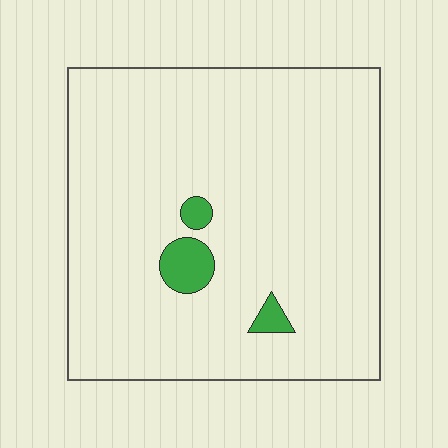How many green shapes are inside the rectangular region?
3.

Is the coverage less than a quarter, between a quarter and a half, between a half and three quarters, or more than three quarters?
Less than a quarter.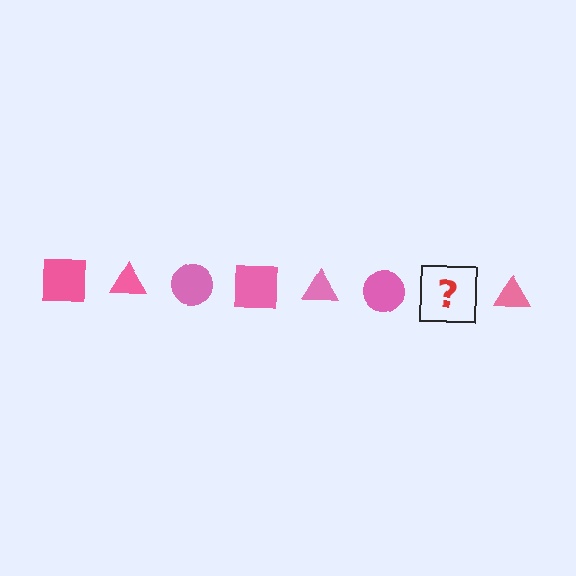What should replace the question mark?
The question mark should be replaced with a pink square.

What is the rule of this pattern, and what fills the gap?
The rule is that the pattern cycles through square, triangle, circle shapes in pink. The gap should be filled with a pink square.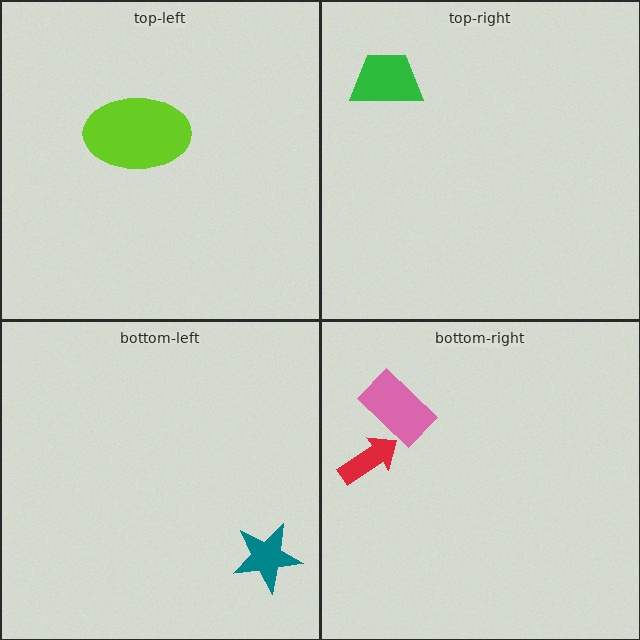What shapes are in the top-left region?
The lime ellipse.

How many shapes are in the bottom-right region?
2.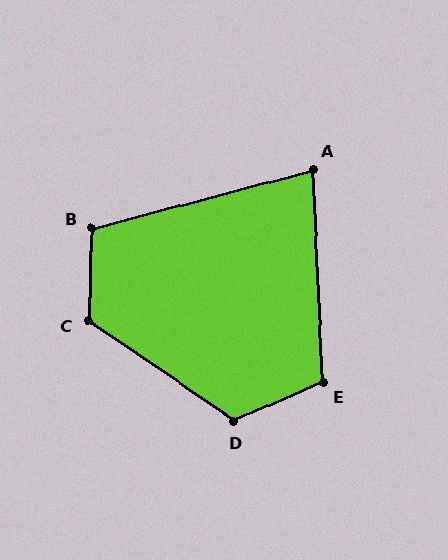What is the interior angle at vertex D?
Approximately 121 degrees (obtuse).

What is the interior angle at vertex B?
Approximately 107 degrees (obtuse).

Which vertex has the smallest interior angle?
A, at approximately 78 degrees.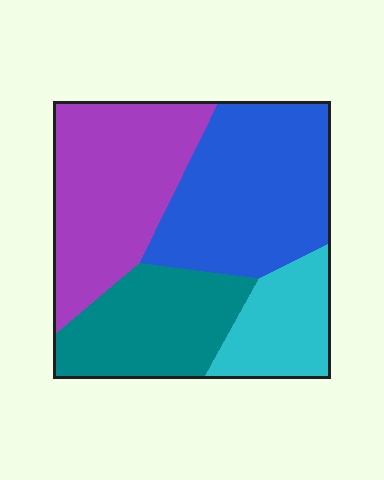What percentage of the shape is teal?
Teal covers around 20% of the shape.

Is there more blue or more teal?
Blue.